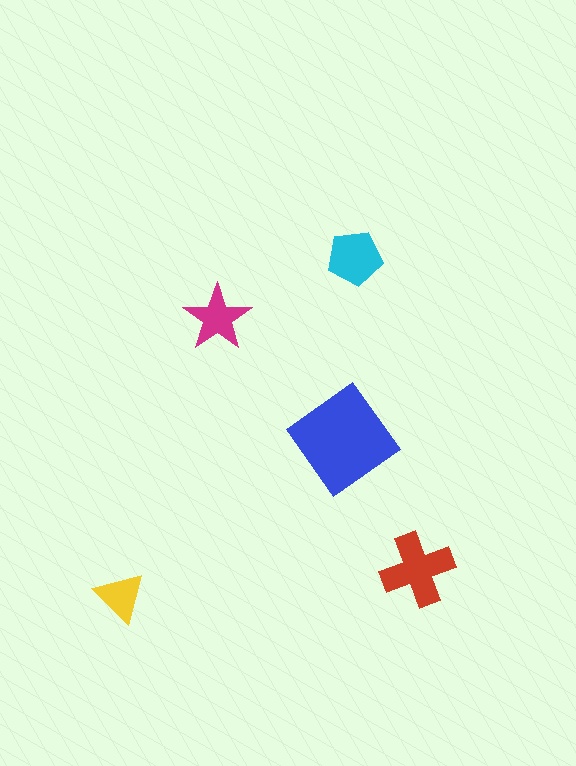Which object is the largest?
The blue diamond.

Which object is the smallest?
The yellow triangle.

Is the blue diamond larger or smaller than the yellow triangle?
Larger.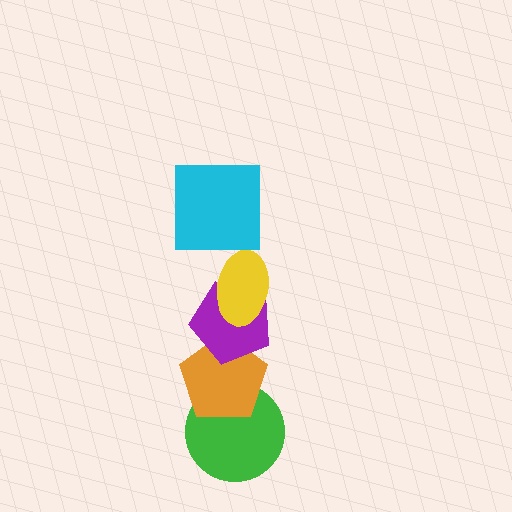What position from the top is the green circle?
The green circle is 5th from the top.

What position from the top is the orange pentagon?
The orange pentagon is 4th from the top.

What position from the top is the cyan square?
The cyan square is 1st from the top.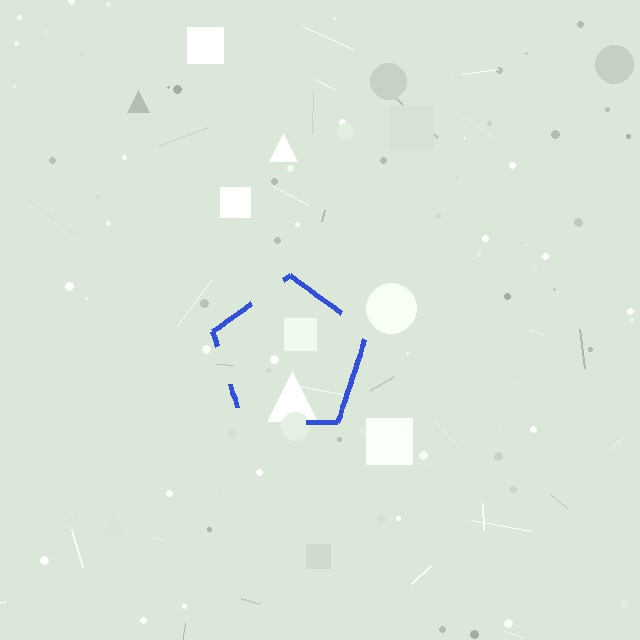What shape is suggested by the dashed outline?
The dashed outline suggests a pentagon.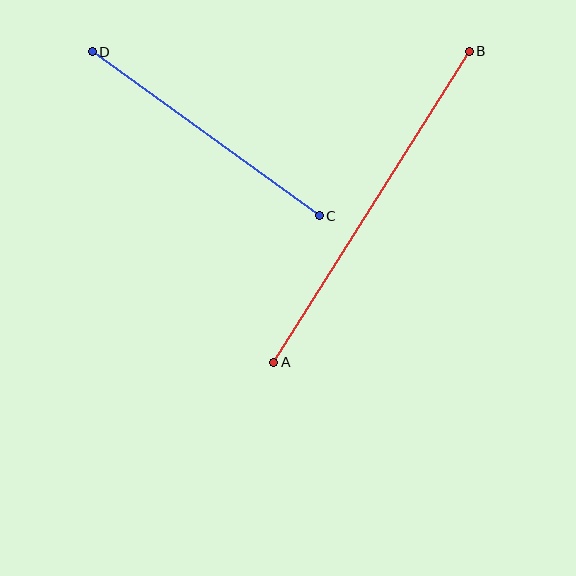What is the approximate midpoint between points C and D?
The midpoint is at approximately (206, 134) pixels.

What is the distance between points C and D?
The distance is approximately 280 pixels.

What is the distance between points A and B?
The distance is approximately 368 pixels.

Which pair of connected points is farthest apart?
Points A and B are farthest apart.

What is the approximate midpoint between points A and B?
The midpoint is at approximately (371, 207) pixels.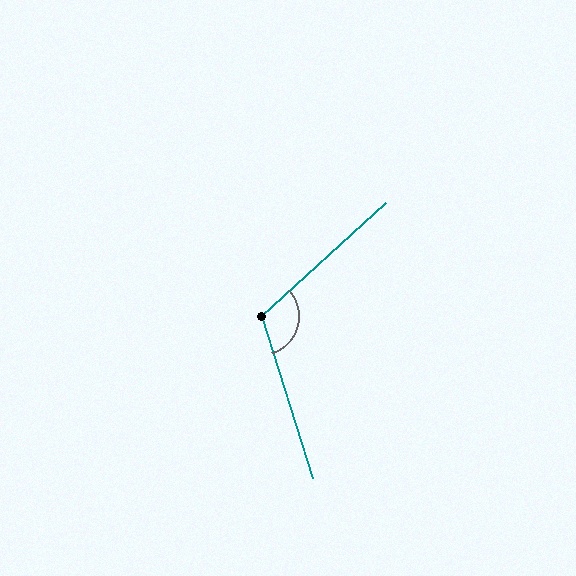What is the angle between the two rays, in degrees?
Approximately 115 degrees.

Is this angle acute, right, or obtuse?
It is obtuse.